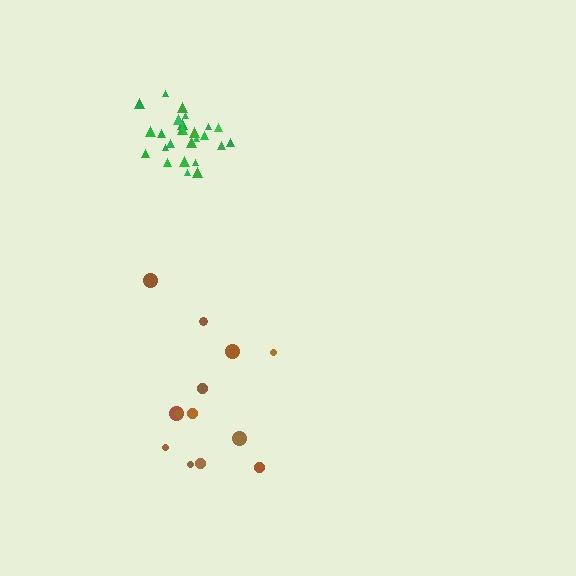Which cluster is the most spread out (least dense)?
Brown.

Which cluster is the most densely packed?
Green.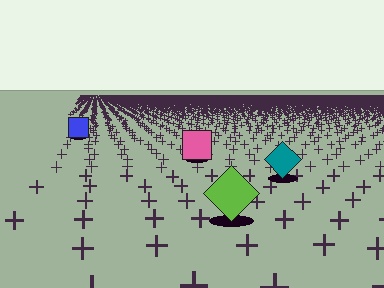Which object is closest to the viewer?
The lime diamond is closest. The texture marks near it are larger and more spread out.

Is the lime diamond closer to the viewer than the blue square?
Yes. The lime diamond is closer — you can tell from the texture gradient: the ground texture is coarser near it.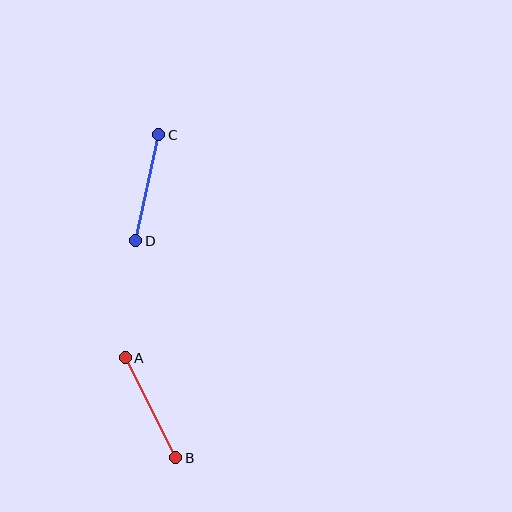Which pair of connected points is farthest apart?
Points A and B are farthest apart.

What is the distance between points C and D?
The distance is approximately 108 pixels.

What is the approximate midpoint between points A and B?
The midpoint is at approximately (151, 408) pixels.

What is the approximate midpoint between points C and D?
The midpoint is at approximately (147, 188) pixels.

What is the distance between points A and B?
The distance is approximately 112 pixels.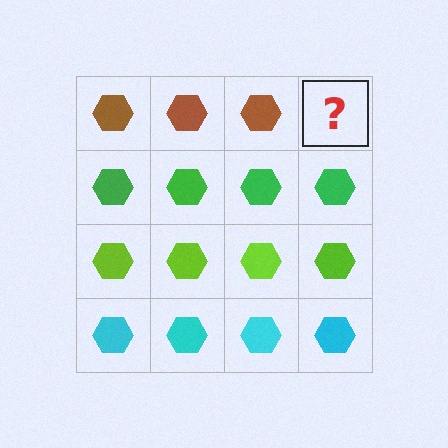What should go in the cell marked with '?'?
The missing cell should contain a brown hexagon.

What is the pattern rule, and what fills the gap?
The rule is that each row has a consistent color. The gap should be filled with a brown hexagon.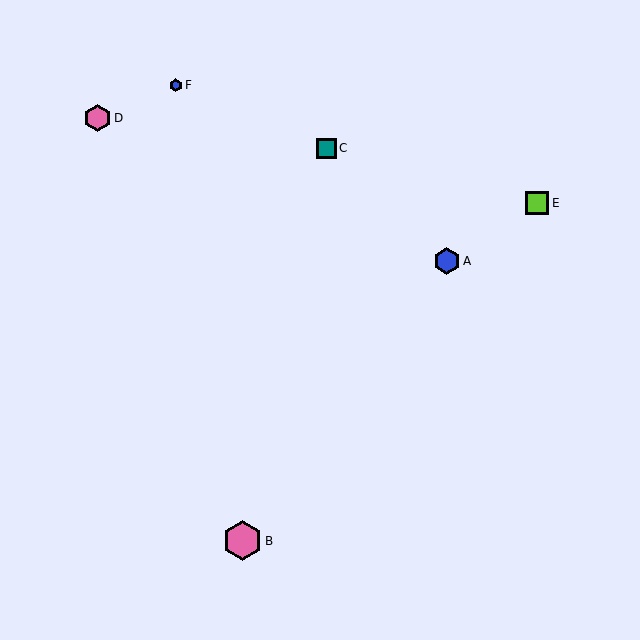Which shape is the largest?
The pink hexagon (labeled B) is the largest.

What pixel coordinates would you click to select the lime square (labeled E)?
Click at (537, 203) to select the lime square E.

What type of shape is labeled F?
Shape F is a blue hexagon.